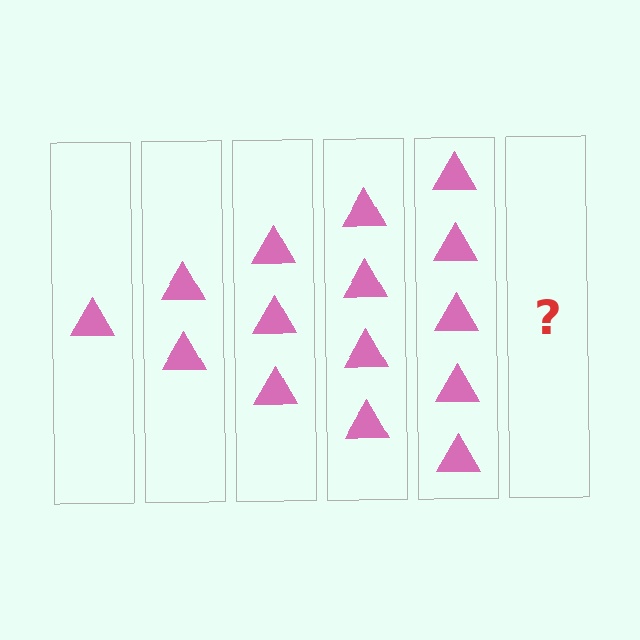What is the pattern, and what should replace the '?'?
The pattern is that each step adds one more triangle. The '?' should be 6 triangles.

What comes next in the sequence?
The next element should be 6 triangles.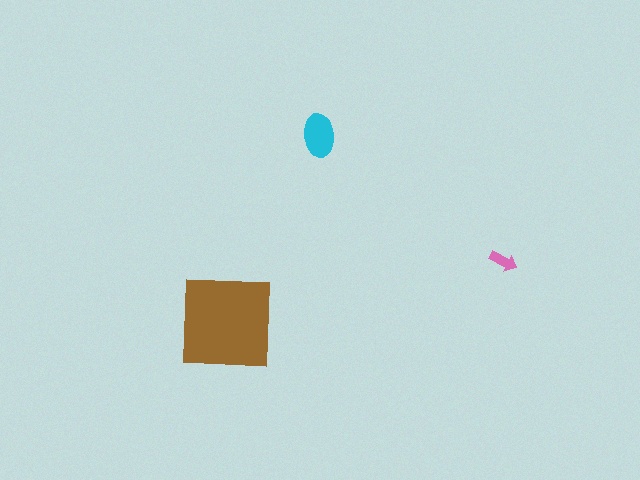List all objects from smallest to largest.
The pink arrow, the cyan ellipse, the brown square.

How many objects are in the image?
There are 3 objects in the image.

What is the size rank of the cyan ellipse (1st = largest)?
2nd.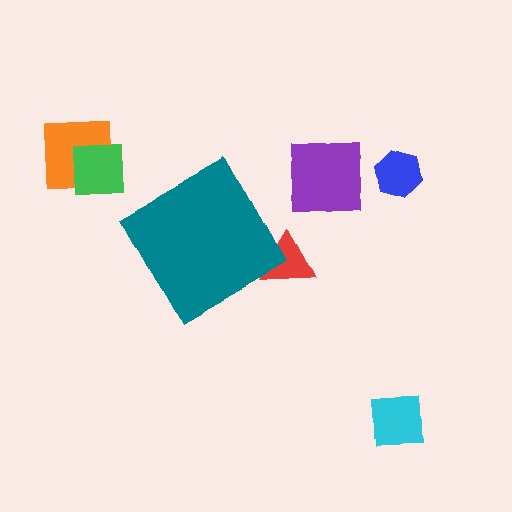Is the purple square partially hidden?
No, the purple square is fully visible.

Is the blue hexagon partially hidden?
No, the blue hexagon is fully visible.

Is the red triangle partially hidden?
Yes, the red triangle is partially hidden behind the teal diamond.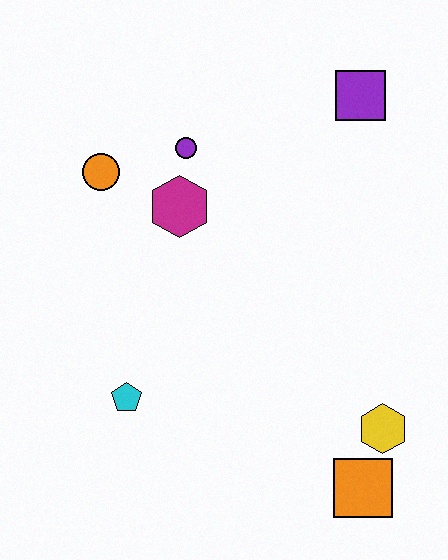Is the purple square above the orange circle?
Yes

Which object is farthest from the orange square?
The orange circle is farthest from the orange square.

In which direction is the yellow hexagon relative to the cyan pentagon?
The yellow hexagon is to the right of the cyan pentagon.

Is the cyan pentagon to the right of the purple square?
No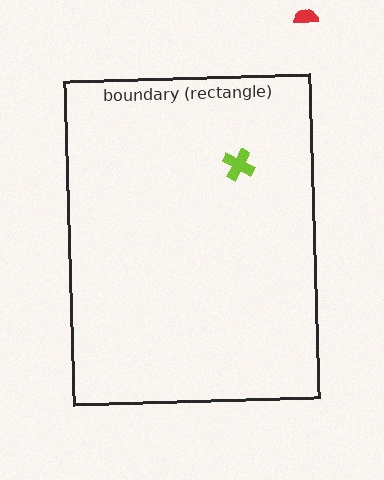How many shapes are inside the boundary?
1 inside, 1 outside.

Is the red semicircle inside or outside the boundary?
Outside.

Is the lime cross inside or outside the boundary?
Inside.